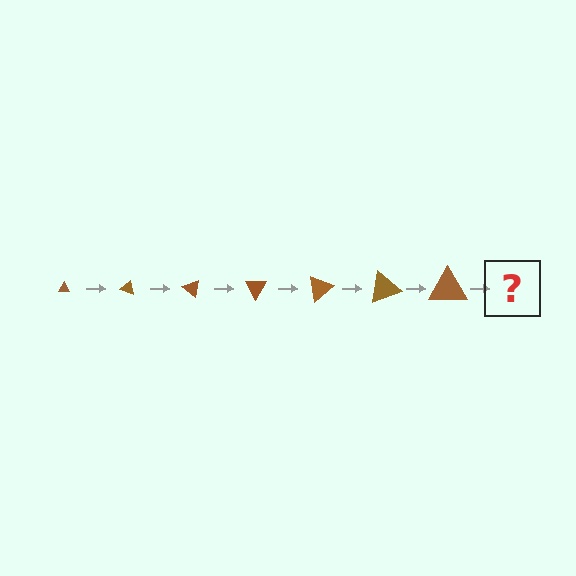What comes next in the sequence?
The next element should be a triangle, larger than the previous one and rotated 140 degrees from the start.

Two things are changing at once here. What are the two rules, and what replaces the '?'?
The two rules are that the triangle grows larger each step and it rotates 20 degrees each step. The '?' should be a triangle, larger than the previous one and rotated 140 degrees from the start.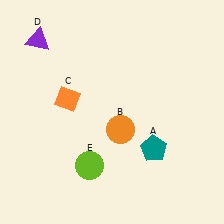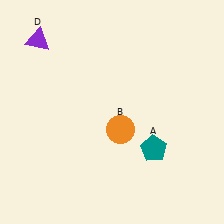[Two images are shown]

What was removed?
The orange diamond (C), the lime circle (E) were removed in Image 2.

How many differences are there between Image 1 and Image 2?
There are 2 differences between the two images.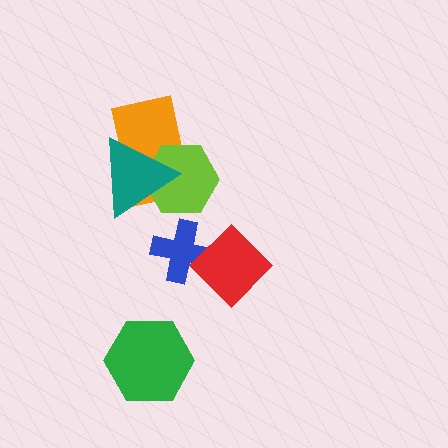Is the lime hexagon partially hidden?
Yes, it is partially covered by another shape.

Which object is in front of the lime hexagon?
The teal triangle is in front of the lime hexagon.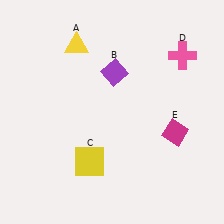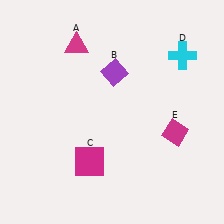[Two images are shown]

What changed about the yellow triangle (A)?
In Image 1, A is yellow. In Image 2, it changed to magenta.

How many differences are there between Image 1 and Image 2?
There are 3 differences between the two images.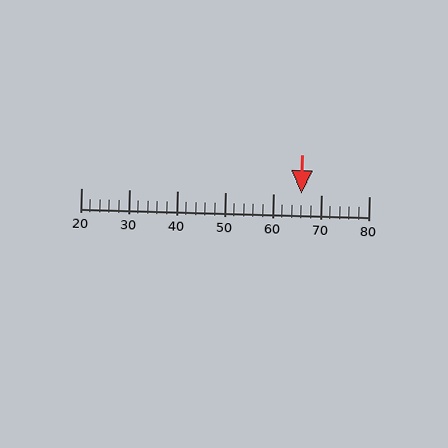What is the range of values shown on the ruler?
The ruler shows values from 20 to 80.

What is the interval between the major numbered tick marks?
The major tick marks are spaced 10 units apart.